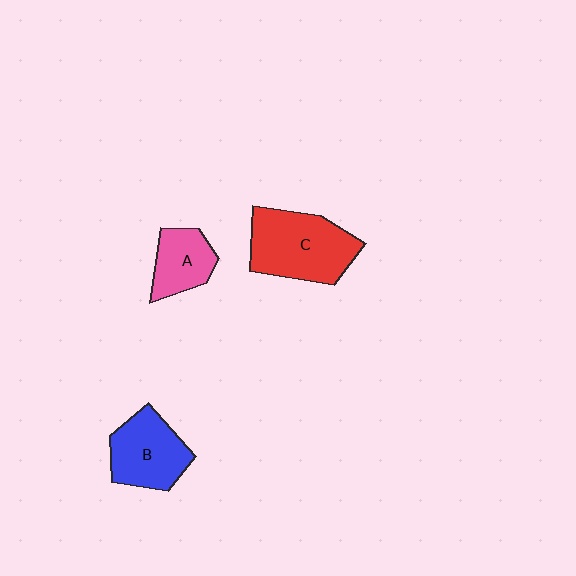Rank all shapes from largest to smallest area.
From largest to smallest: C (red), B (blue), A (pink).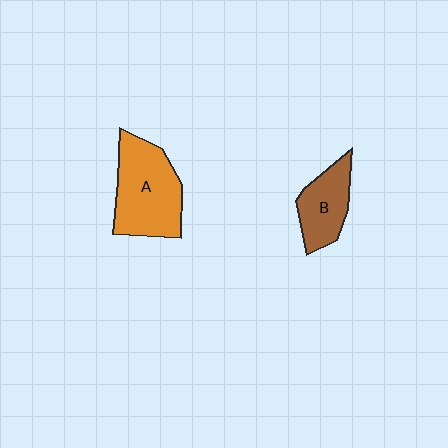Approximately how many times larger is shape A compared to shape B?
Approximately 1.6 times.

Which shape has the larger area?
Shape A (orange).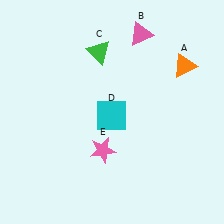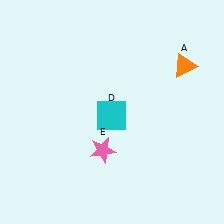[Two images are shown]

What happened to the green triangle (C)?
The green triangle (C) was removed in Image 2. It was in the top-left area of Image 1.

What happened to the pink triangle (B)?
The pink triangle (B) was removed in Image 2. It was in the top-right area of Image 1.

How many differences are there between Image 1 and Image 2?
There are 2 differences between the two images.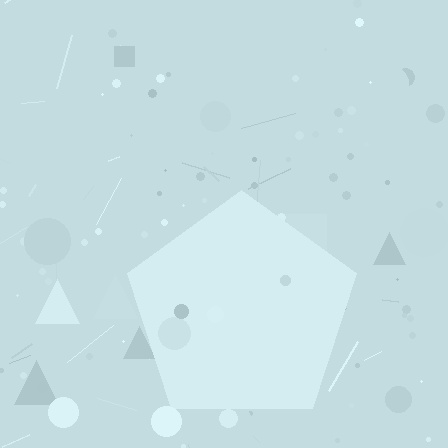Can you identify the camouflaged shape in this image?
The camouflaged shape is a pentagon.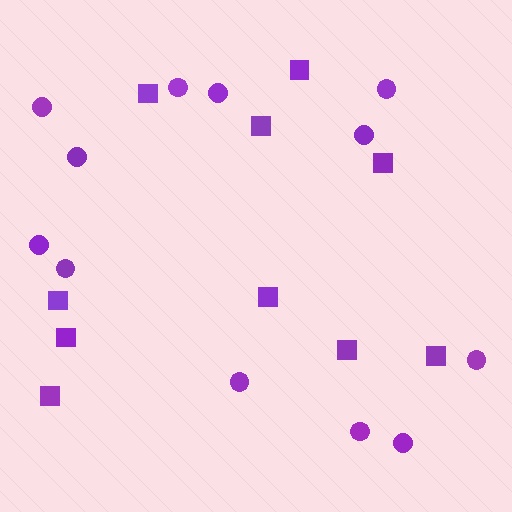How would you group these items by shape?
There are 2 groups: one group of squares (10) and one group of circles (12).